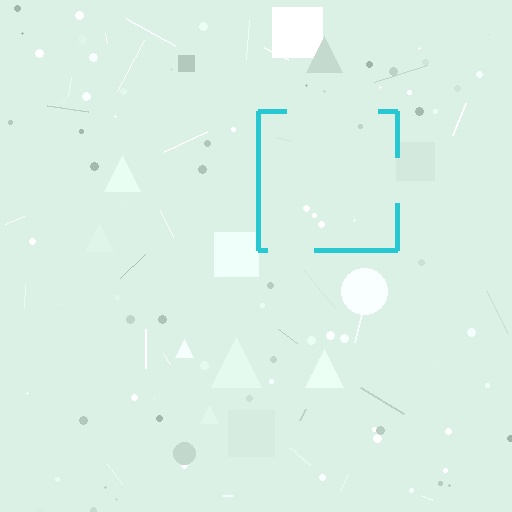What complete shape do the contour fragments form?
The contour fragments form a square.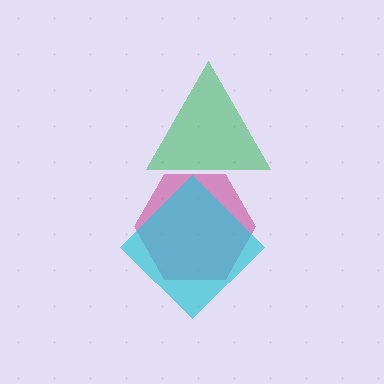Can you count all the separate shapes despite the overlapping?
Yes, there are 3 separate shapes.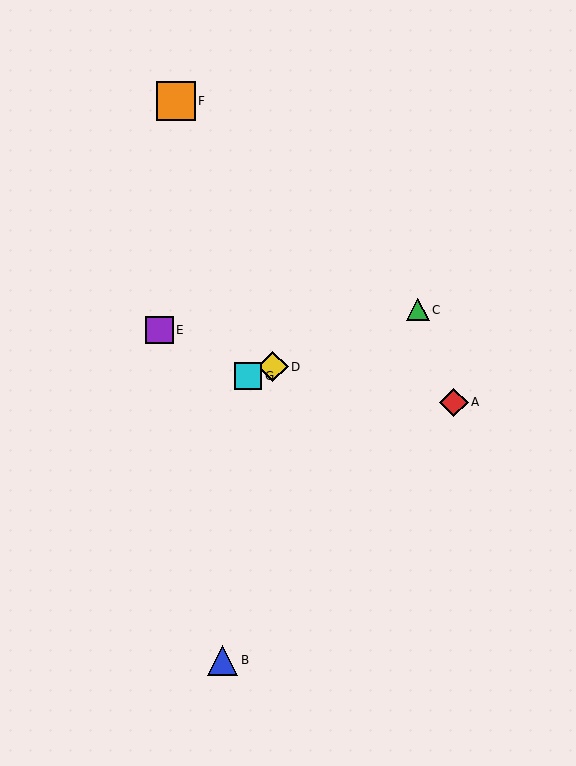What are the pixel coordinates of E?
Object E is at (160, 330).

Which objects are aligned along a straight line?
Objects C, D, G are aligned along a straight line.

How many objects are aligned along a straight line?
3 objects (C, D, G) are aligned along a straight line.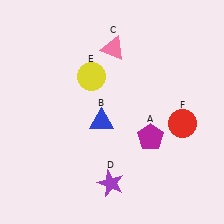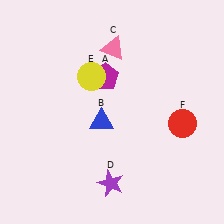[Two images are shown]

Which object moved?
The magenta pentagon (A) moved up.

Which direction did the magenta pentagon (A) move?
The magenta pentagon (A) moved up.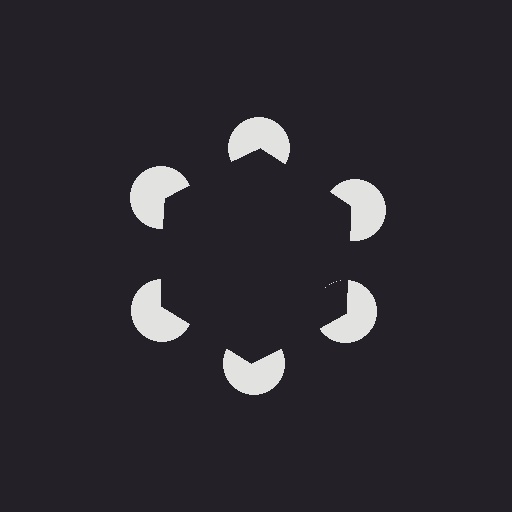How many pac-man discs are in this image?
There are 6 — one at each vertex of the illusory hexagon.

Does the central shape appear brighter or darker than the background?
It typically appears slightly darker than the background, even though no actual brightness change is drawn.